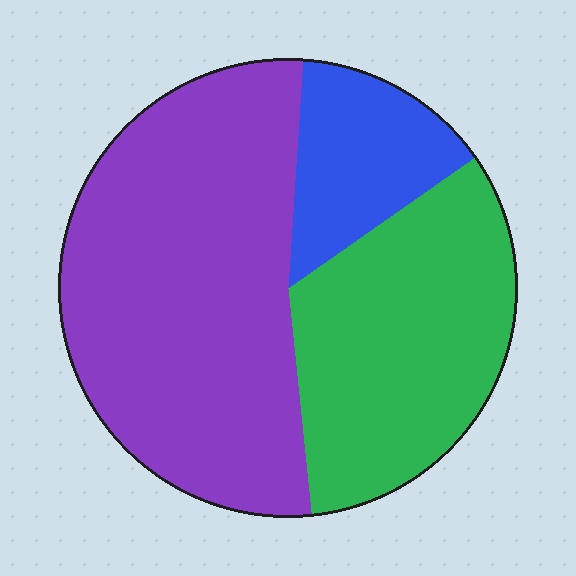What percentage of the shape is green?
Green takes up between a quarter and a half of the shape.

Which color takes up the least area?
Blue, at roughly 15%.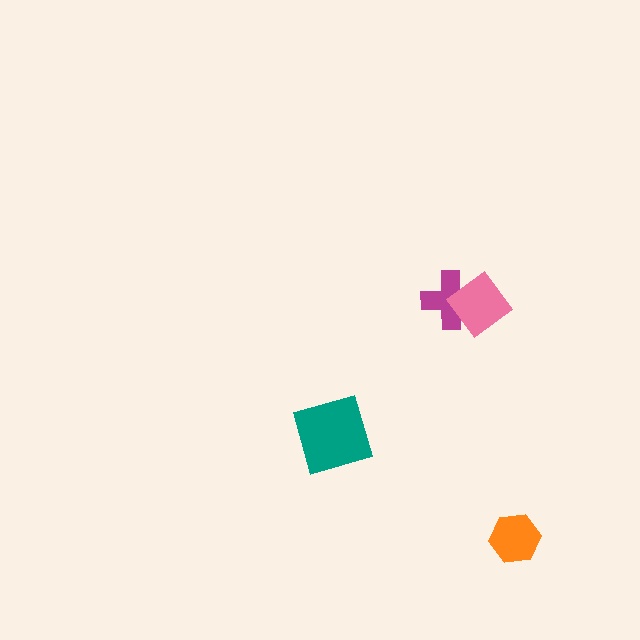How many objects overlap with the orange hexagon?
0 objects overlap with the orange hexagon.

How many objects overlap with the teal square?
0 objects overlap with the teal square.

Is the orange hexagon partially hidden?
No, no other shape covers it.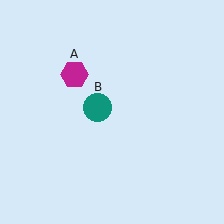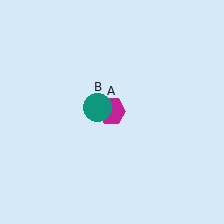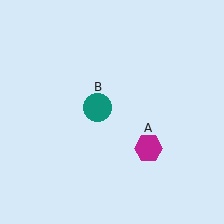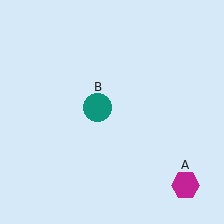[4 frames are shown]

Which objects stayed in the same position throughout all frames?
Teal circle (object B) remained stationary.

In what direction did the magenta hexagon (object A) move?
The magenta hexagon (object A) moved down and to the right.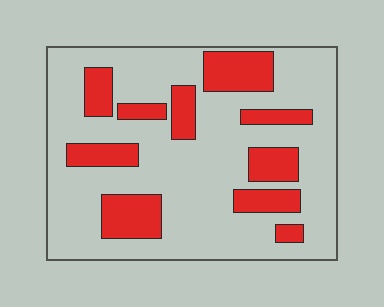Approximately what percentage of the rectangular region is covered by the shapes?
Approximately 25%.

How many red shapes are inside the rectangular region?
10.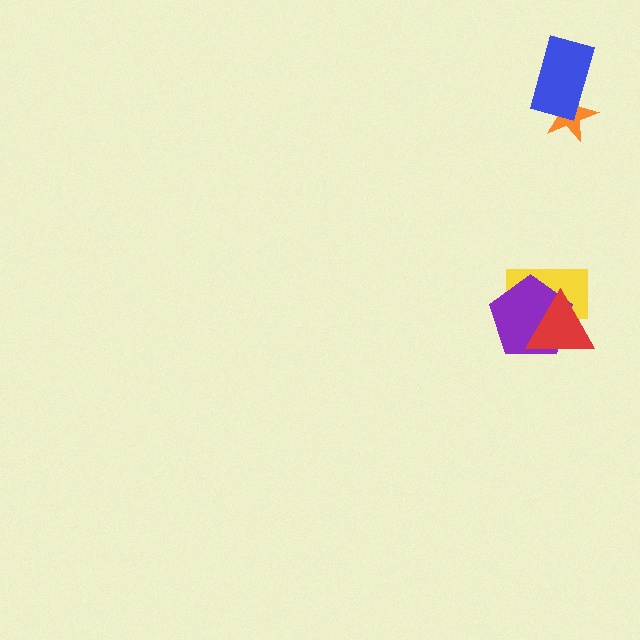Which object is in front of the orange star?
The blue rectangle is in front of the orange star.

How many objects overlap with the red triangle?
2 objects overlap with the red triangle.